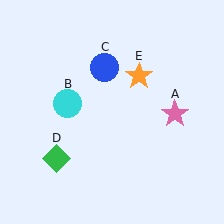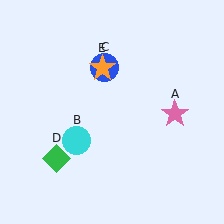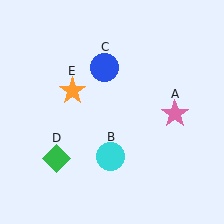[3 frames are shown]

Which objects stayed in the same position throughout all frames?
Pink star (object A) and blue circle (object C) and green diamond (object D) remained stationary.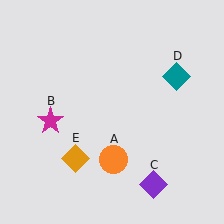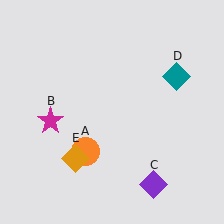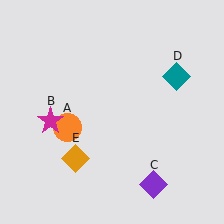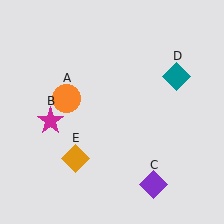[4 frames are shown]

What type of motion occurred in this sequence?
The orange circle (object A) rotated clockwise around the center of the scene.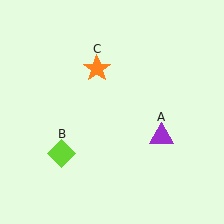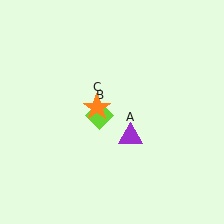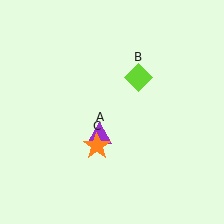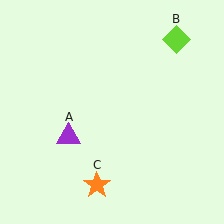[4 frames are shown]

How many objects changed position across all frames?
3 objects changed position: purple triangle (object A), lime diamond (object B), orange star (object C).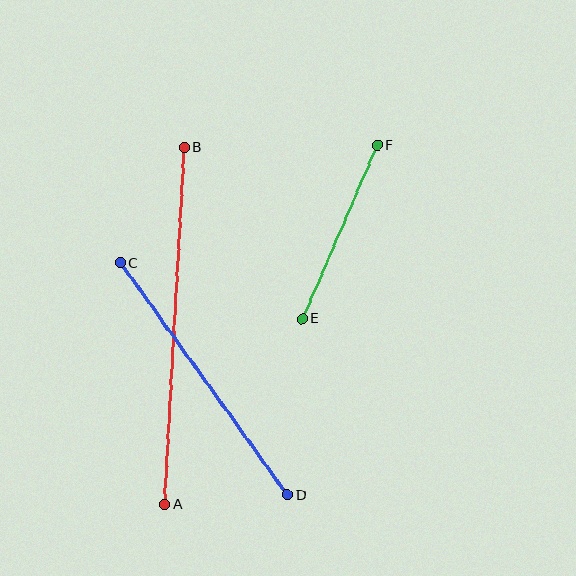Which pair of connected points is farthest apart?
Points A and B are farthest apart.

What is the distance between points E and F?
The distance is approximately 189 pixels.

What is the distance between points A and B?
The distance is approximately 357 pixels.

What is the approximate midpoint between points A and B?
The midpoint is at approximately (174, 326) pixels.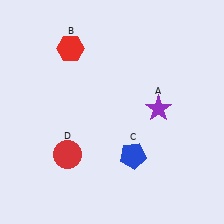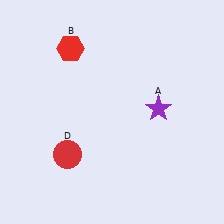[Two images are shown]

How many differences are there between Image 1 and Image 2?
There is 1 difference between the two images.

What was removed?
The blue pentagon (C) was removed in Image 2.